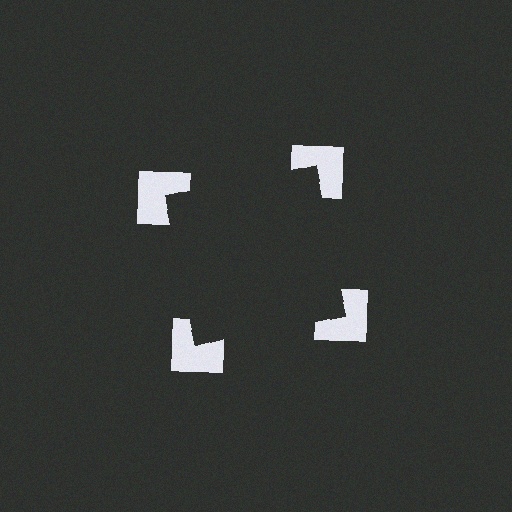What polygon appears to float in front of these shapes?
An illusory square — its edges are inferred from the aligned wedge cuts in the notched squares, not physically drawn.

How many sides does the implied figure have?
4 sides.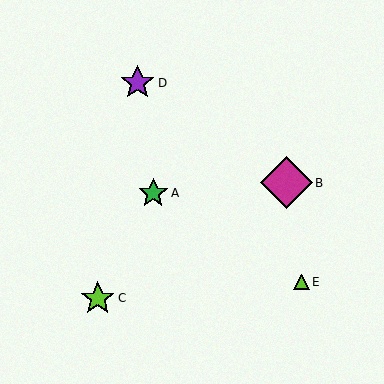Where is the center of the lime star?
The center of the lime star is at (98, 298).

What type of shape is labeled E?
Shape E is a lime triangle.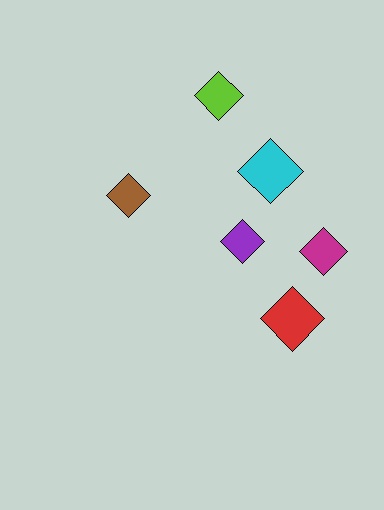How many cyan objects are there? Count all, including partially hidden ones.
There is 1 cyan object.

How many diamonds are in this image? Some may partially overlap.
There are 6 diamonds.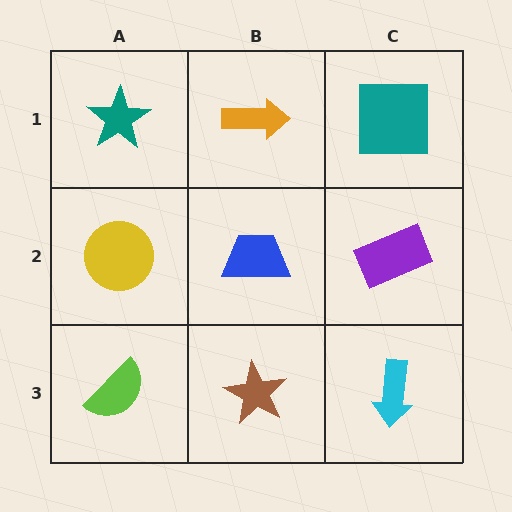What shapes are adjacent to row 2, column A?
A teal star (row 1, column A), a lime semicircle (row 3, column A), a blue trapezoid (row 2, column B).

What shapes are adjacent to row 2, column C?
A teal square (row 1, column C), a cyan arrow (row 3, column C), a blue trapezoid (row 2, column B).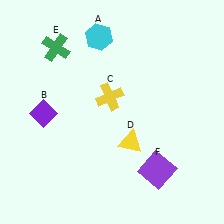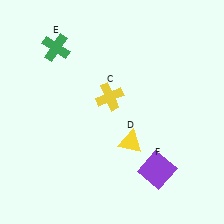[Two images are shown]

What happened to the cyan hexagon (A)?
The cyan hexagon (A) was removed in Image 2. It was in the top-left area of Image 1.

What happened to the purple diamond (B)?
The purple diamond (B) was removed in Image 2. It was in the bottom-left area of Image 1.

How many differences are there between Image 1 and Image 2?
There are 2 differences between the two images.